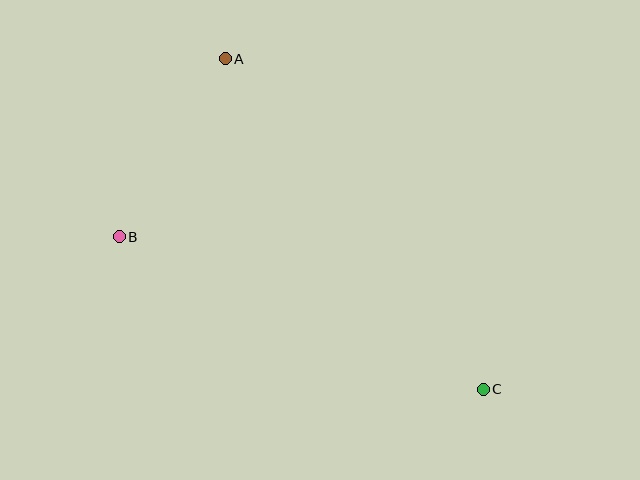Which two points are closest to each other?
Points A and B are closest to each other.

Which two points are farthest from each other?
Points A and C are farthest from each other.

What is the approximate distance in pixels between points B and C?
The distance between B and C is approximately 395 pixels.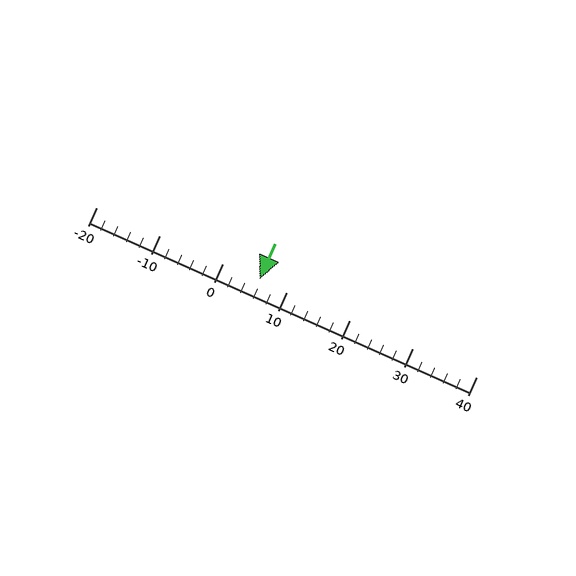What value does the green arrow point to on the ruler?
The green arrow points to approximately 6.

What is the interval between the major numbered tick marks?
The major tick marks are spaced 10 units apart.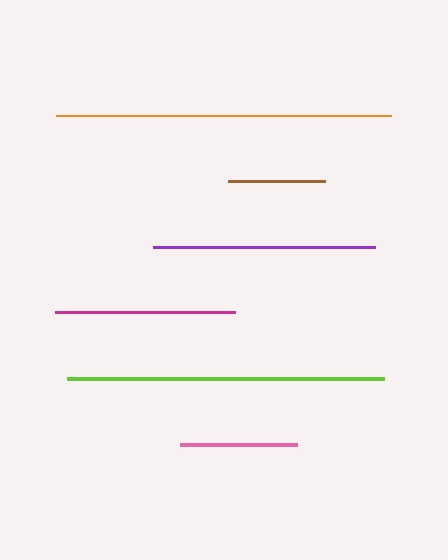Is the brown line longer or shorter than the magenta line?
The magenta line is longer than the brown line.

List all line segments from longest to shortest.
From longest to shortest: orange, lime, purple, magenta, pink, brown.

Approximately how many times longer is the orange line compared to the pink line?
The orange line is approximately 2.9 times the length of the pink line.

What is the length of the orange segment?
The orange segment is approximately 335 pixels long.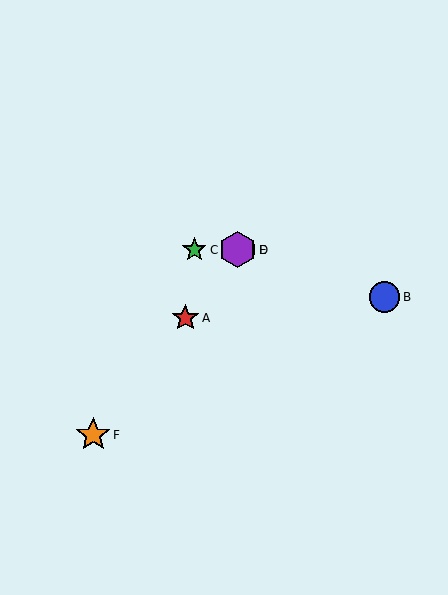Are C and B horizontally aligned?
No, C is at y≈250 and B is at y≈297.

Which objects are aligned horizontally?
Objects C, D, E are aligned horizontally.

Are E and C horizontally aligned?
Yes, both are at y≈250.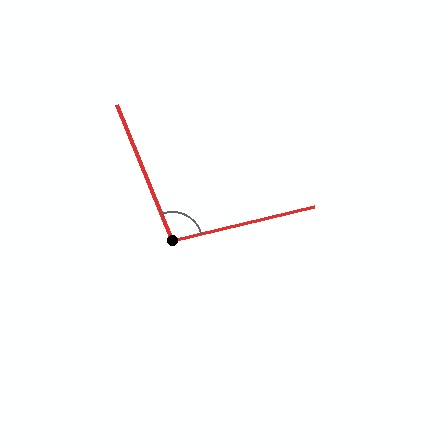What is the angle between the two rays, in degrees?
Approximately 98 degrees.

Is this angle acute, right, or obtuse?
It is obtuse.